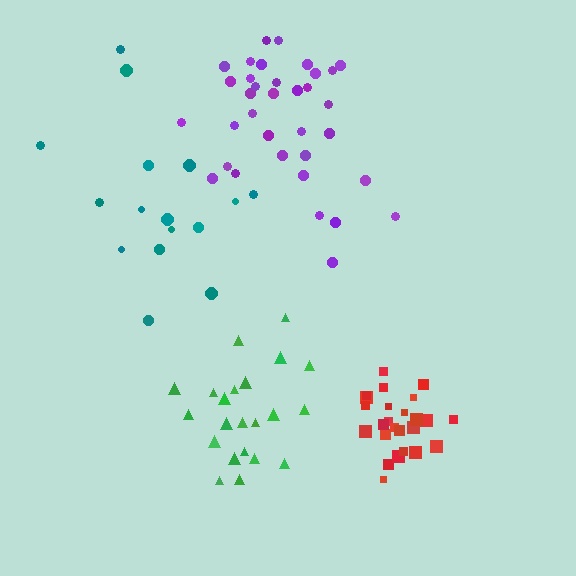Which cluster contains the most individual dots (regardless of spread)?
Purple (35).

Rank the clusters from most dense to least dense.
red, green, purple, teal.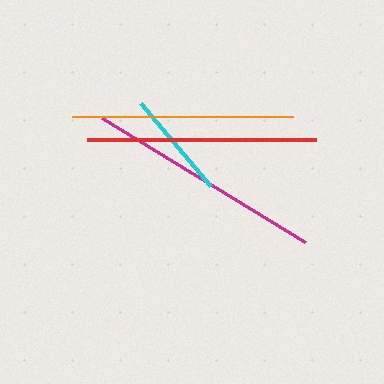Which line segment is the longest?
The magenta line is the longest at approximately 238 pixels.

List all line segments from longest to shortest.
From longest to shortest: magenta, red, orange, cyan.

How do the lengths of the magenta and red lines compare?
The magenta and red lines are approximately the same length.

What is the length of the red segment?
The red segment is approximately 229 pixels long.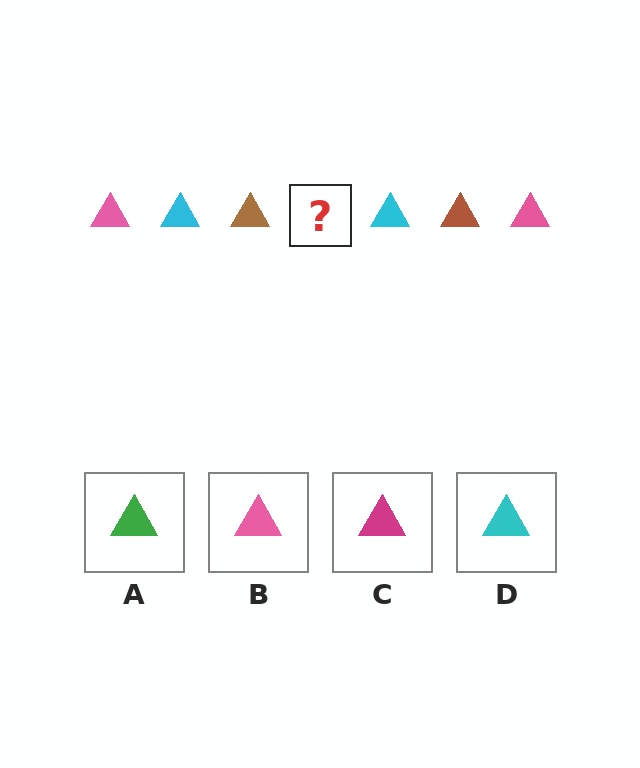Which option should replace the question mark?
Option B.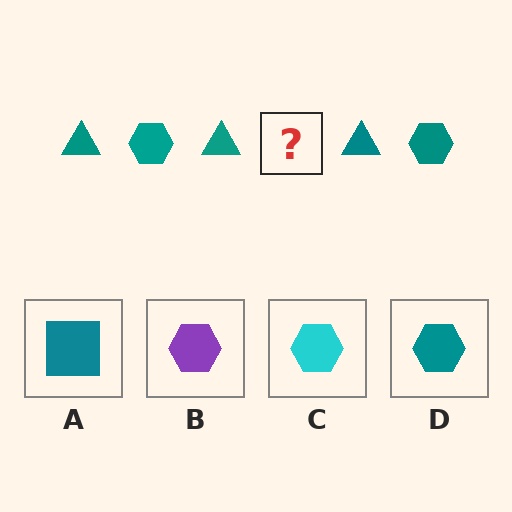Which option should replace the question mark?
Option D.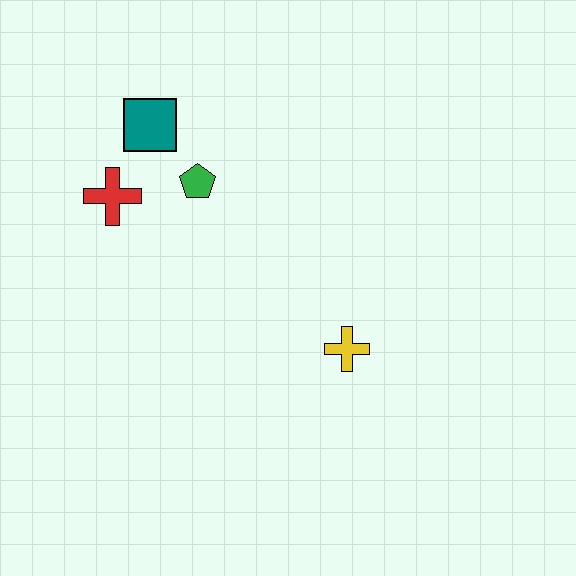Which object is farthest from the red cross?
The yellow cross is farthest from the red cross.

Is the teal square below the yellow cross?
No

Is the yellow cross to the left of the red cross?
No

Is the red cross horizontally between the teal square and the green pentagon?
No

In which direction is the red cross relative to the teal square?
The red cross is below the teal square.